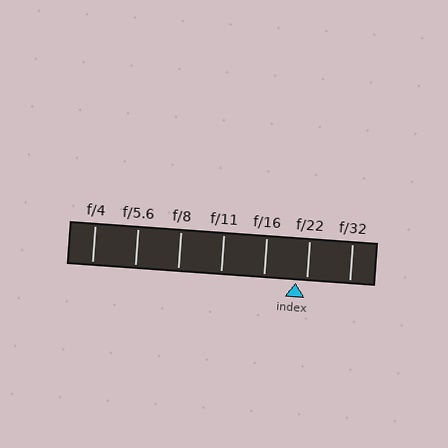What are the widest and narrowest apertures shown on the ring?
The widest aperture shown is f/4 and the narrowest is f/32.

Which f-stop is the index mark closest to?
The index mark is closest to f/22.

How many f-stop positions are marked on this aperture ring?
There are 7 f-stop positions marked.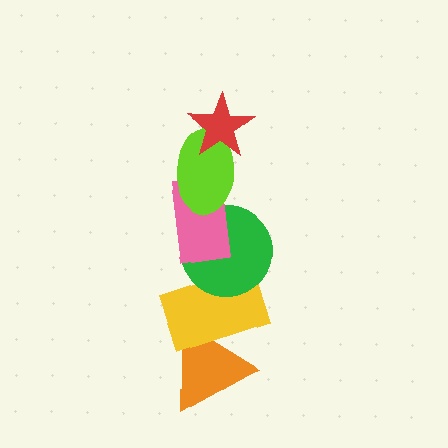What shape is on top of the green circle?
The pink rectangle is on top of the green circle.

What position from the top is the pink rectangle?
The pink rectangle is 3rd from the top.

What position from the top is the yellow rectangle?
The yellow rectangle is 5th from the top.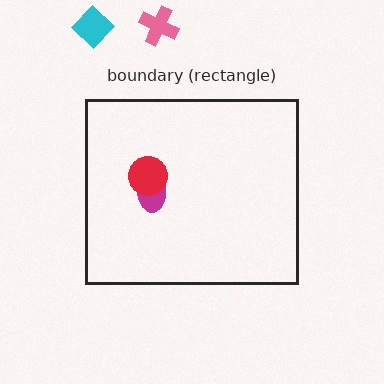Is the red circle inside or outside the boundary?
Inside.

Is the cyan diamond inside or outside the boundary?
Outside.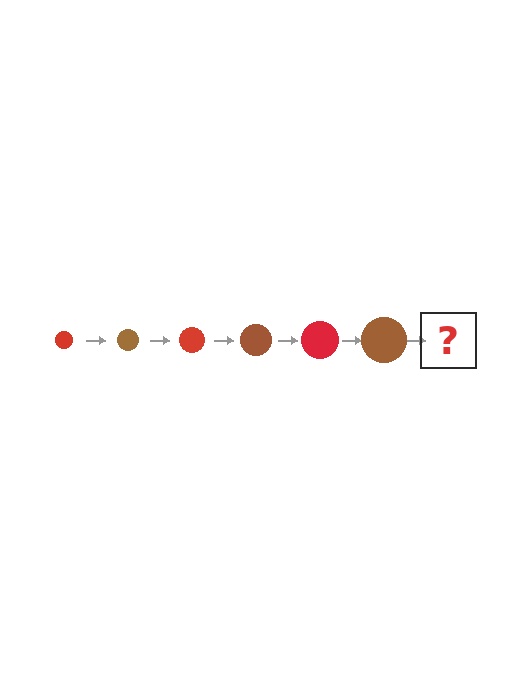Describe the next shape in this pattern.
It should be a red circle, larger than the previous one.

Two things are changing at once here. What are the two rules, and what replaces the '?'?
The two rules are that the circle grows larger each step and the color cycles through red and brown. The '?' should be a red circle, larger than the previous one.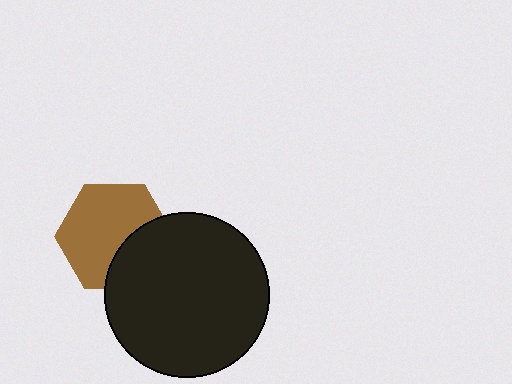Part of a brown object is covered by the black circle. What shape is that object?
It is a hexagon.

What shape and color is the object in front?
The object in front is a black circle.